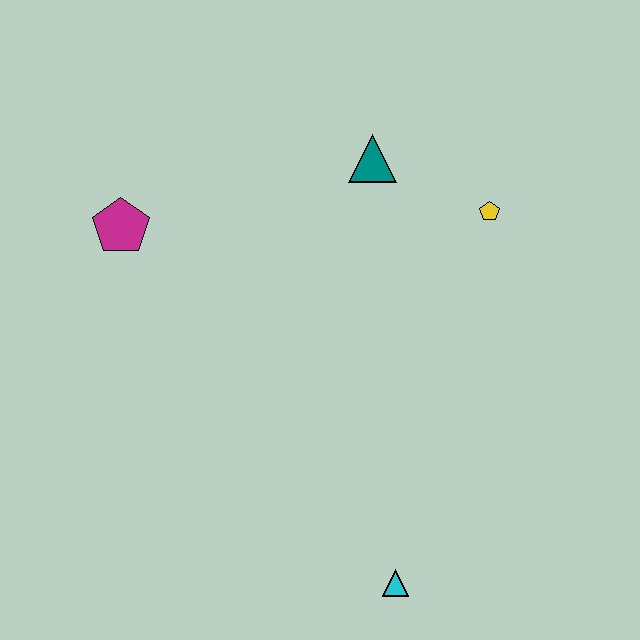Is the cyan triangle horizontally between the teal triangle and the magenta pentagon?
No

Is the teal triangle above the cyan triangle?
Yes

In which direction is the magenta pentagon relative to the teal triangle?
The magenta pentagon is to the left of the teal triangle.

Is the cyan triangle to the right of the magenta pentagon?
Yes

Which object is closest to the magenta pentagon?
The teal triangle is closest to the magenta pentagon.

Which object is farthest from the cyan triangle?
The magenta pentagon is farthest from the cyan triangle.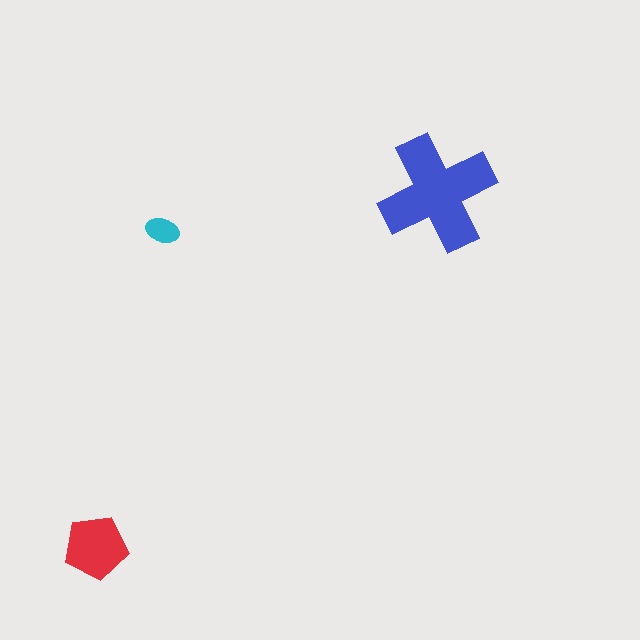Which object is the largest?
The blue cross.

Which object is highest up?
The blue cross is topmost.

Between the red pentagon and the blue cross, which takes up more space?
The blue cross.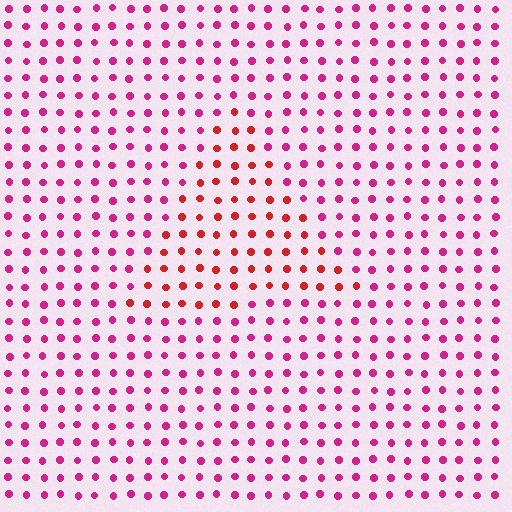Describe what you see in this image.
The image is filled with small magenta elements in a uniform arrangement. A triangle-shaped region is visible where the elements are tinted to a slightly different hue, forming a subtle color boundary.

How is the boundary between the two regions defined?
The boundary is defined purely by a slight shift in hue (about 35 degrees). Spacing, size, and orientation are identical on both sides.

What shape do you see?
I see a triangle.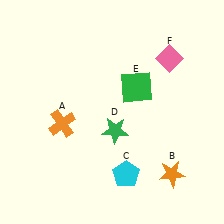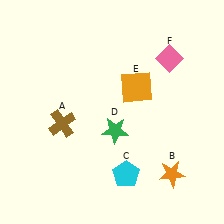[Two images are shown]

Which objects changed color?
A changed from orange to brown. E changed from green to orange.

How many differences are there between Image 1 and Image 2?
There are 2 differences between the two images.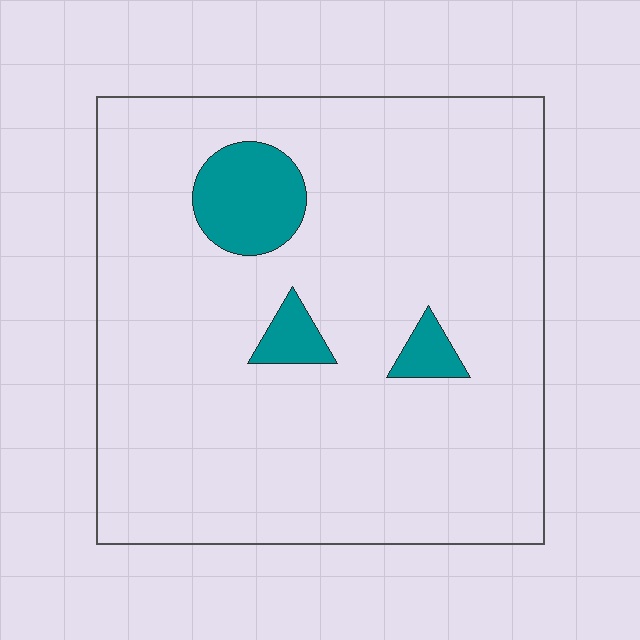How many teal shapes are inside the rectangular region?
3.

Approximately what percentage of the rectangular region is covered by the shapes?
Approximately 10%.